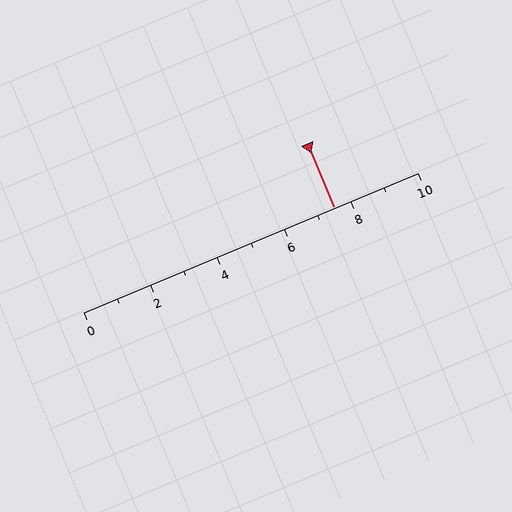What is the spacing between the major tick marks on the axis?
The major ticks are spaced 2 apart.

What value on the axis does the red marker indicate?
The marker indicates approximately 7.5.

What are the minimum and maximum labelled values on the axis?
The axis runs from 0 to 10.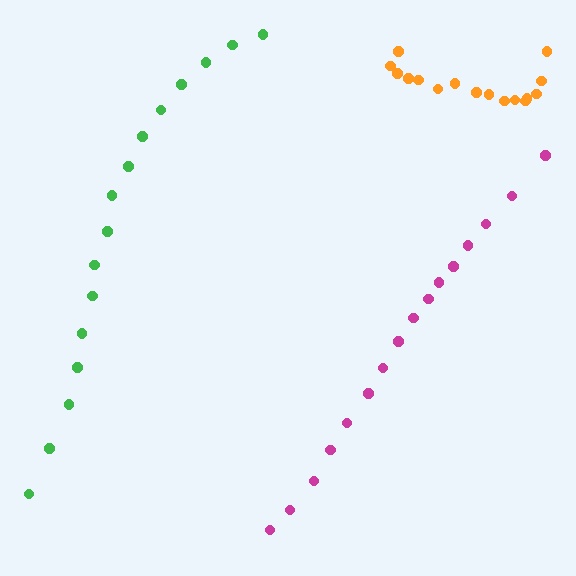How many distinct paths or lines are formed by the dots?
There are 3 distinct paths.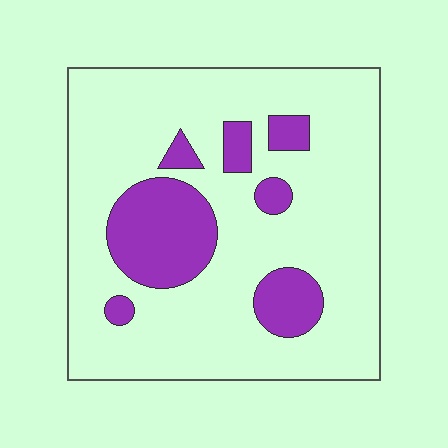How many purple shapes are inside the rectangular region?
7.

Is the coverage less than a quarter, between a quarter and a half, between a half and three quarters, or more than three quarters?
Less than a quarter.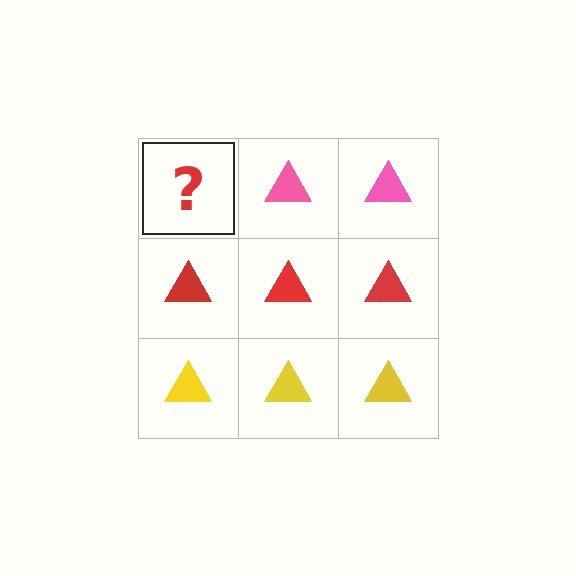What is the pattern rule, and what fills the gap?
The rule is that each row has a consistent color. The gap should be filled with a pink triangle.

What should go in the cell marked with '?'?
The missing cell should contain a pink triangle.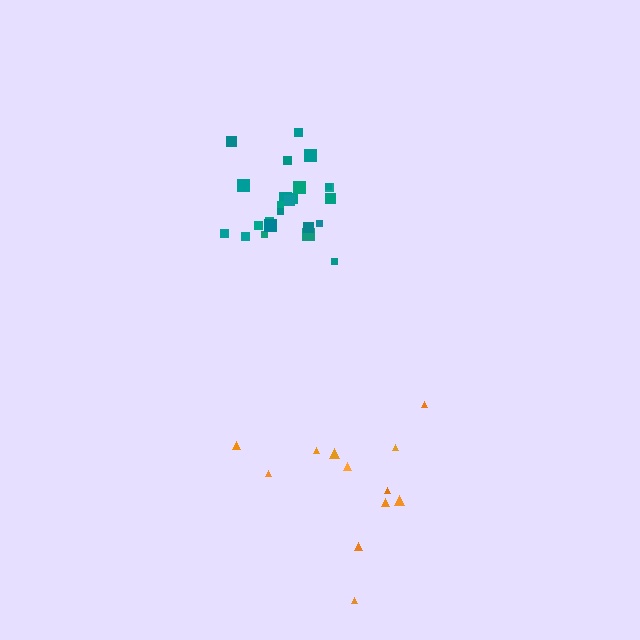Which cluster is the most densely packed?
Teal.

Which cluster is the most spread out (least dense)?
Orange.